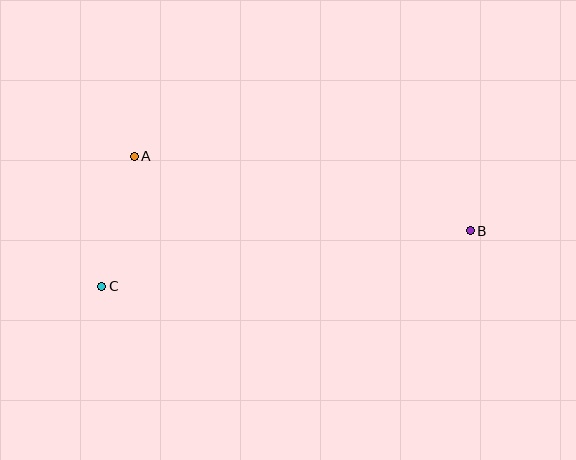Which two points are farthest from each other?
Points B and C are farthest from each other.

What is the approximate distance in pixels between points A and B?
The distance between A and B is approximately 344 pixels.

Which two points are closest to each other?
Points A and C are closest to each other.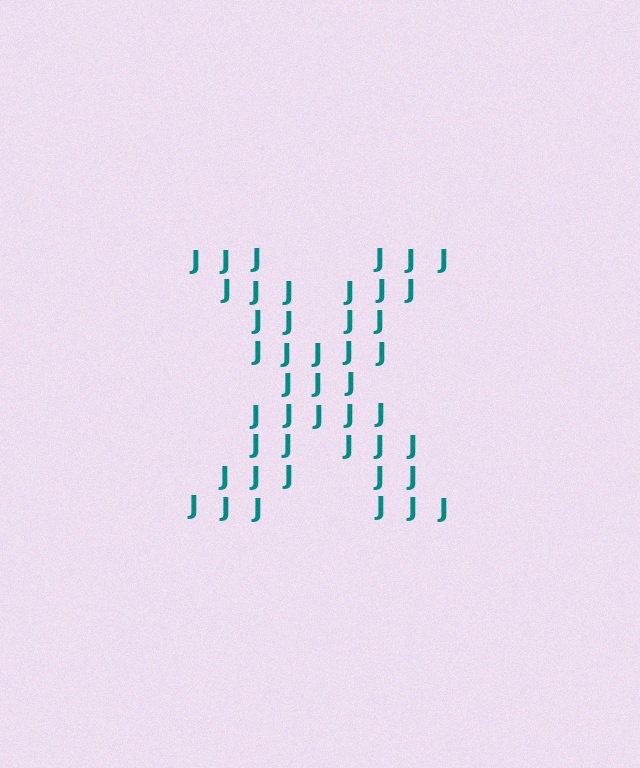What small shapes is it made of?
It is made of small letter J's.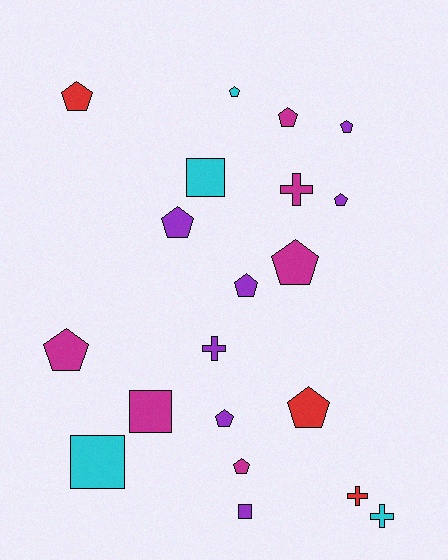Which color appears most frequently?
Purple, with 7 objects.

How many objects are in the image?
There are 20 objects.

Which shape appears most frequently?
Pentagon, with 12 objects.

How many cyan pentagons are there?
There is 1 cyan pentagon.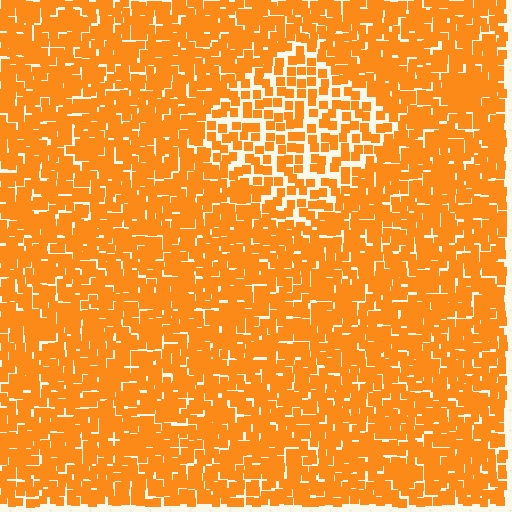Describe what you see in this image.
The image contains small orange elements arranged at two different densities. A diamond-shaped region is visible where the elements are less densely packed than the surrounding area.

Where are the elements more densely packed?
The elements are more densely packed outside the diamond boundary.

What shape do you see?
I see a diamond.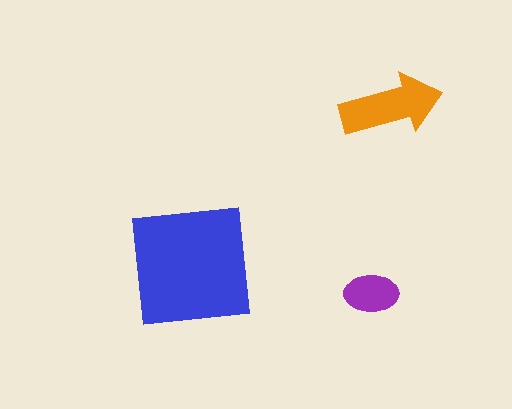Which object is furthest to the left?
The blue square is leftmost.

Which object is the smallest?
The purple ellipse.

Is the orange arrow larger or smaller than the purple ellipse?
Larger.